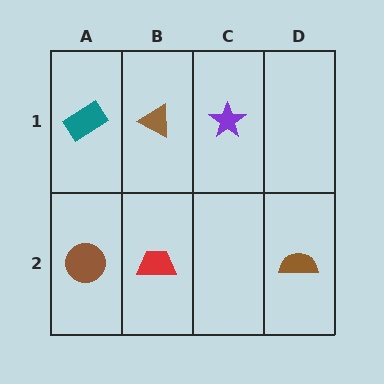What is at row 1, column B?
A brown triangle.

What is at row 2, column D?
A brown semicircle.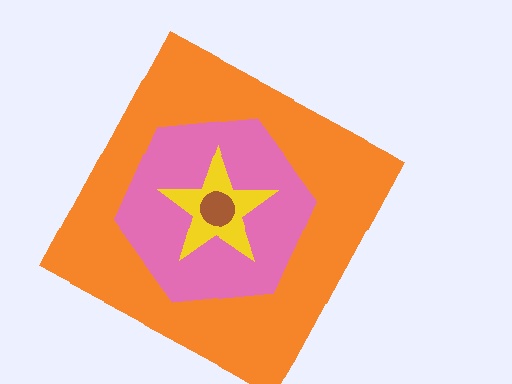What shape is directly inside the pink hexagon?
The yellow star.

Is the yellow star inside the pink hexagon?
Yes.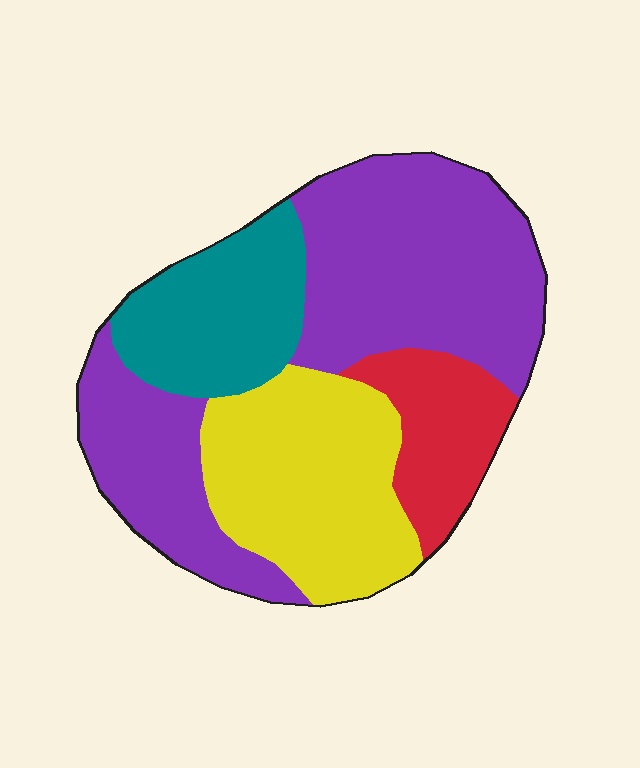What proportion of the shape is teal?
Teal takes up about one sixth (1/6) of the shape.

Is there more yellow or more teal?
Yellow.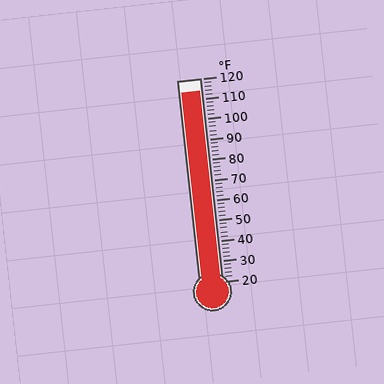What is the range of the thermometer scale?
The thermometer scale ranges from 20°F to 120°F.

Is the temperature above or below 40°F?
The temperature is above 40°F.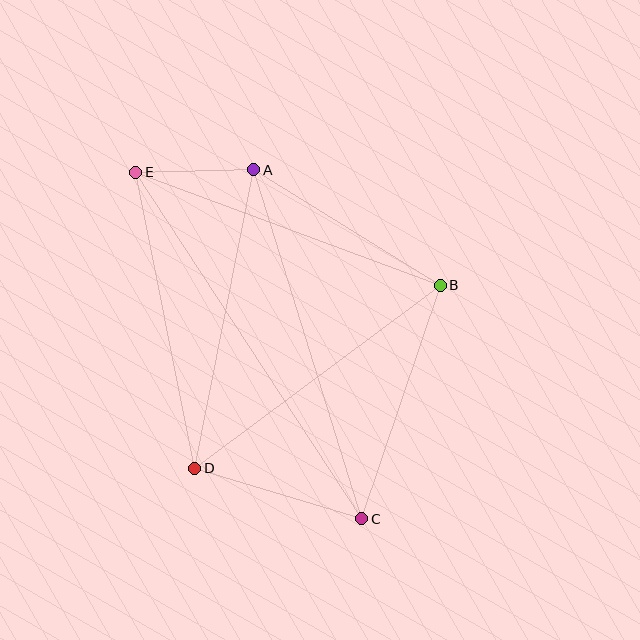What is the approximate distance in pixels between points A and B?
The distance between A and B is approximately 219 pixels.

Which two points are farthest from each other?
Points C and E are farthest from each other.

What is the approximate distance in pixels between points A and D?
The distance between A and D is approximately 304 pixels.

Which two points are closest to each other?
Points A and E are closest to each other.